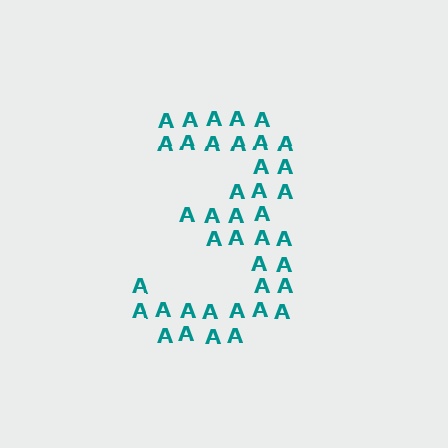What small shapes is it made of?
It is made of small letter A's.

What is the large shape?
The large shape is the digit 3.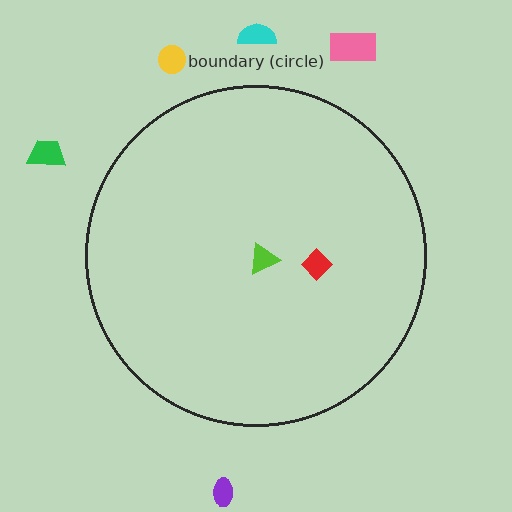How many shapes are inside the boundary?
2 inside, 5 outside.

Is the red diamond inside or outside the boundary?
Inside.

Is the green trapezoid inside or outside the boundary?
Outside.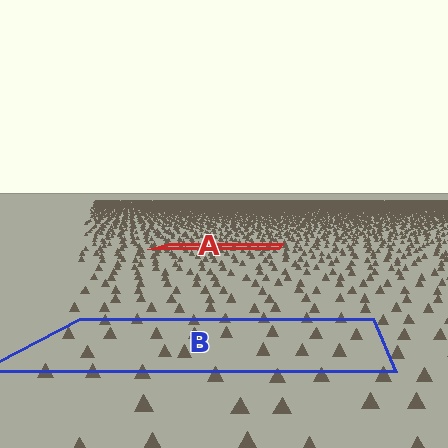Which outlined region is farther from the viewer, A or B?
Region A is farther from the viewer — the texture elements inside it appear smaller and more densely packed.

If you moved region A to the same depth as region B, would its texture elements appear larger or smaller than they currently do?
They would appear larger. At a closer depth, the same texture elements are projected at a bigger on-screen size.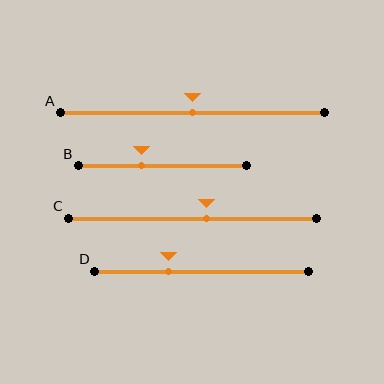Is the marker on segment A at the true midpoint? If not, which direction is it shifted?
Yes, the marker on segment A is at the true midpoint.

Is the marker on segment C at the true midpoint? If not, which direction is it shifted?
No, the marker on segment C is shifted to the right by about 6% of the segment length.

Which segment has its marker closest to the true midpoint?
Segment A has its marker closest to the true midpoint.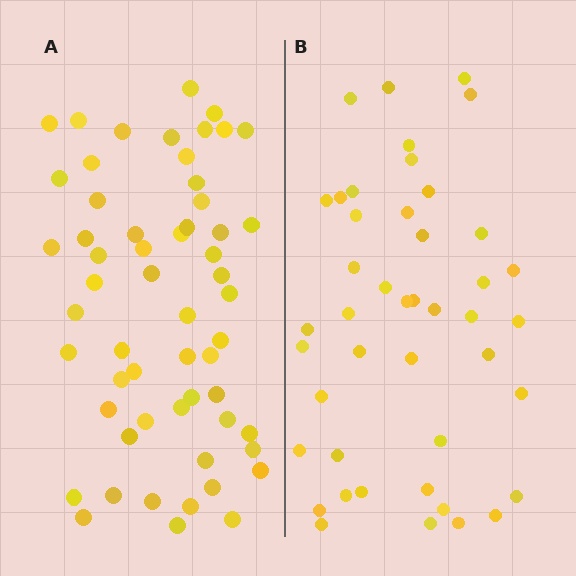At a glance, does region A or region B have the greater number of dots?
Region A (the left region) has more dots.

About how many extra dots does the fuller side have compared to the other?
Region A has approximately 15 more dots than region B.